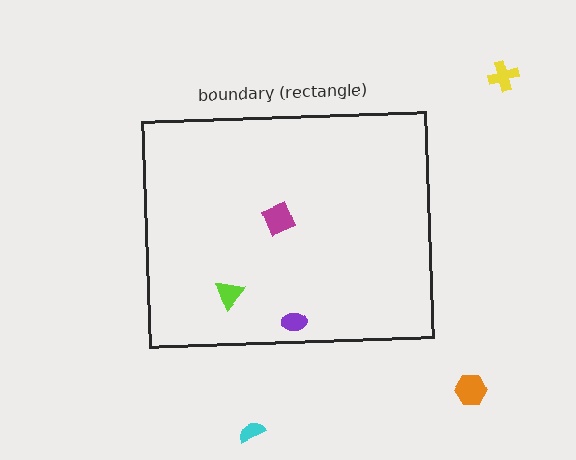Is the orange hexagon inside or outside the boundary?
Outside.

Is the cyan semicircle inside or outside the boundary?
Outside.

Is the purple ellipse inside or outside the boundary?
Inside.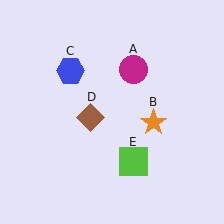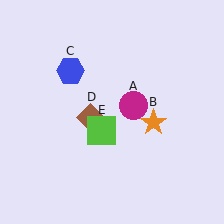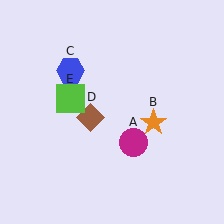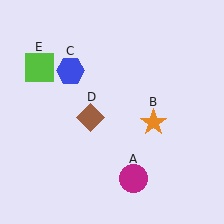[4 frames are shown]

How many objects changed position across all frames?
2 objects changed position: magenta circle (object A), lime square (object E).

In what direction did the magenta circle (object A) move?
The magenta circle (object A) moved down.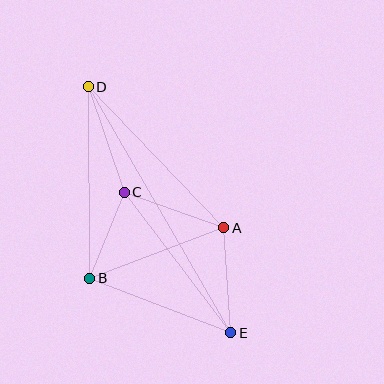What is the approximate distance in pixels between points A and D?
The distance between A and D is approximately 196 pixels.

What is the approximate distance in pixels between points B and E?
The distance between B and E is approximately 151 pixels.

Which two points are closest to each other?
Points B and C are closest to each other.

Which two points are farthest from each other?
Points D and E are farthest from each other.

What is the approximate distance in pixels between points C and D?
The distance between C and D is approximately 111 pixels.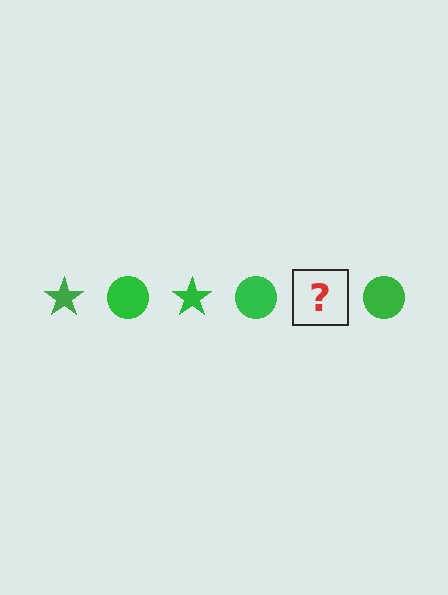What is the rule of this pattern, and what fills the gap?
The rule is that the pattern cycles through star, circle shapes in green. The gap should be filled with a green star.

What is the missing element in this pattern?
The missing element is a green star.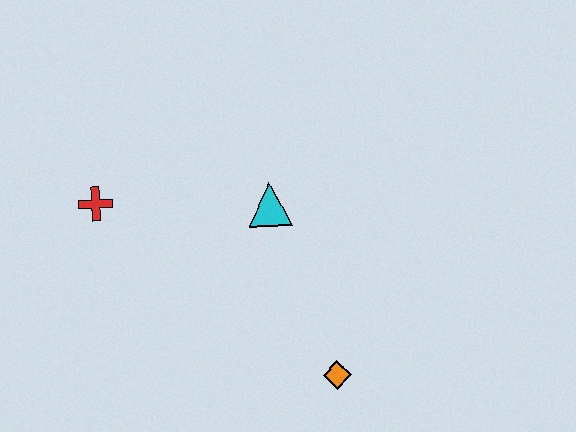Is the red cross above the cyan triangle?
Yes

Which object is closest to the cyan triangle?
The red cross is closest to the cyan triangle.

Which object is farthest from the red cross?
The orange diamond is farthest from the red cross.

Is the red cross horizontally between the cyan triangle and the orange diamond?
No